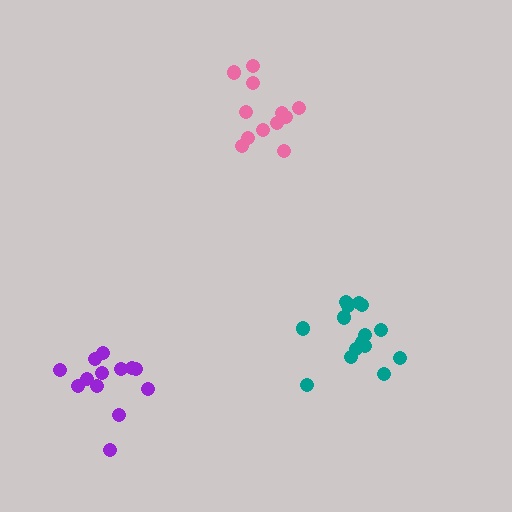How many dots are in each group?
Group 1: 12 dots, Group 2: 16 dots, Group 3: 13 dots (41 total).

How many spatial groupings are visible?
There are 3 spatial groupings.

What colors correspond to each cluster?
The clusters are colored: pink, teal, purple.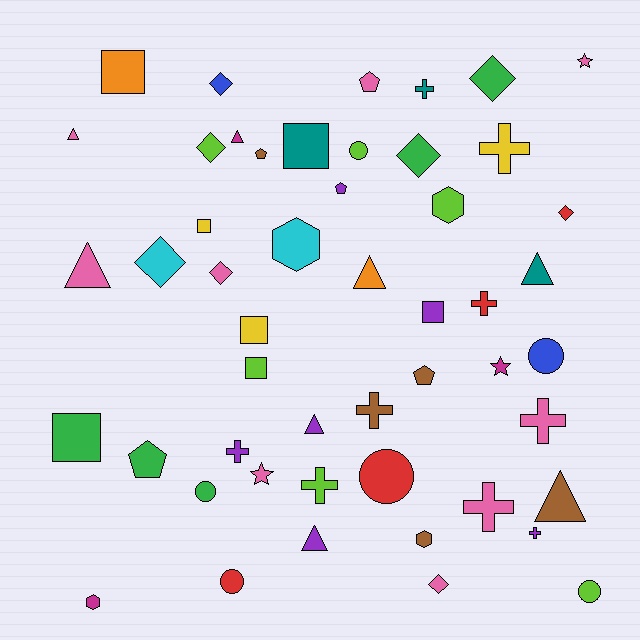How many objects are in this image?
There are 50 objects.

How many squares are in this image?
There are 7 squares.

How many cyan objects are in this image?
There are 2 cyan objects.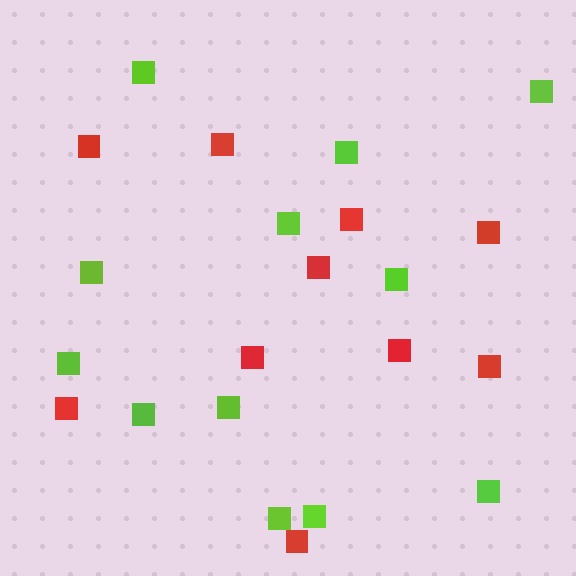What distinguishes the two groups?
There are 2 groups: one group of lime squares (12) and one group of red squares (10).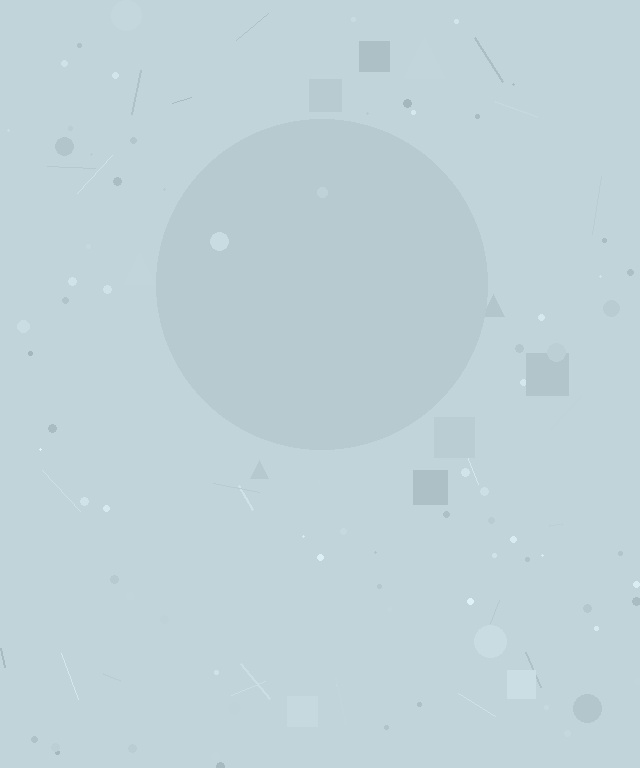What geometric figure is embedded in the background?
A circle is embedded in the background.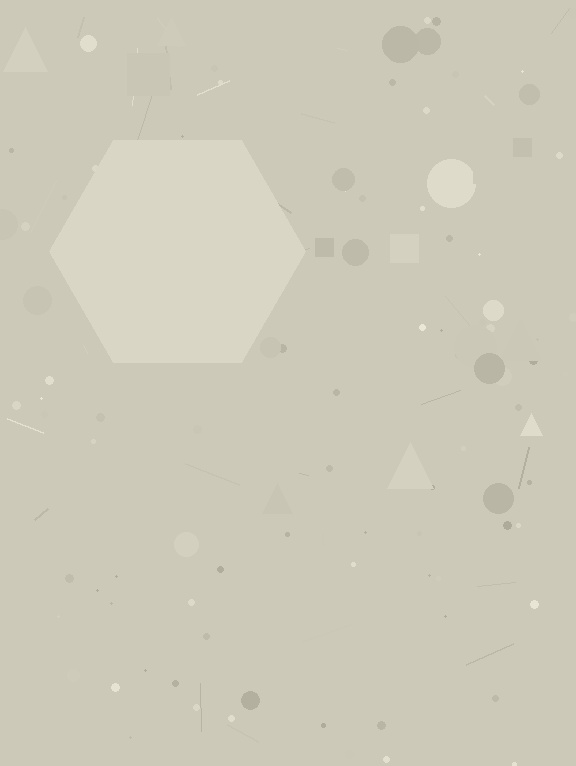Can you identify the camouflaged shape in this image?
The camouflaged shape is a hexagon.